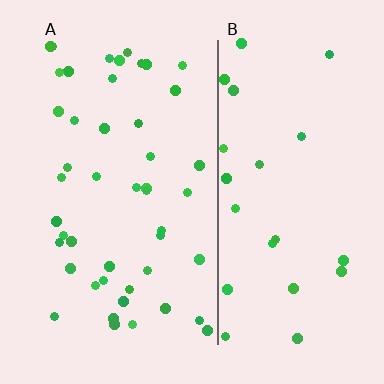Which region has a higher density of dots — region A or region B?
A (the left).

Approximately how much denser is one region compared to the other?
Approximately 1.9× — region A over region B.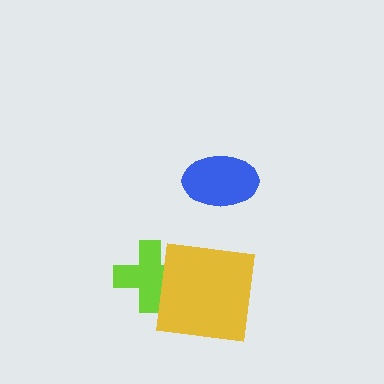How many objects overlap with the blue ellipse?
0 objects overlap with the blue ellipse.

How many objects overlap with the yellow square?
1 object overlaps with the yellow square.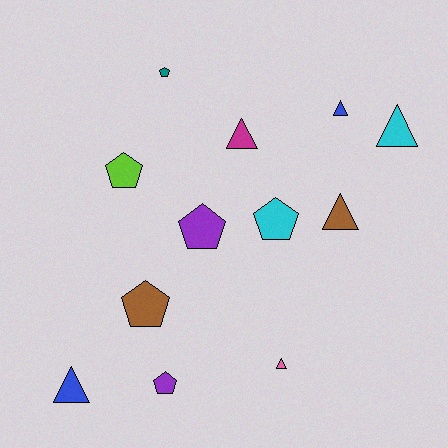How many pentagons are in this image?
There are 6 pentagons.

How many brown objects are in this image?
There are 2 brown objects.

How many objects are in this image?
There are 12 objects.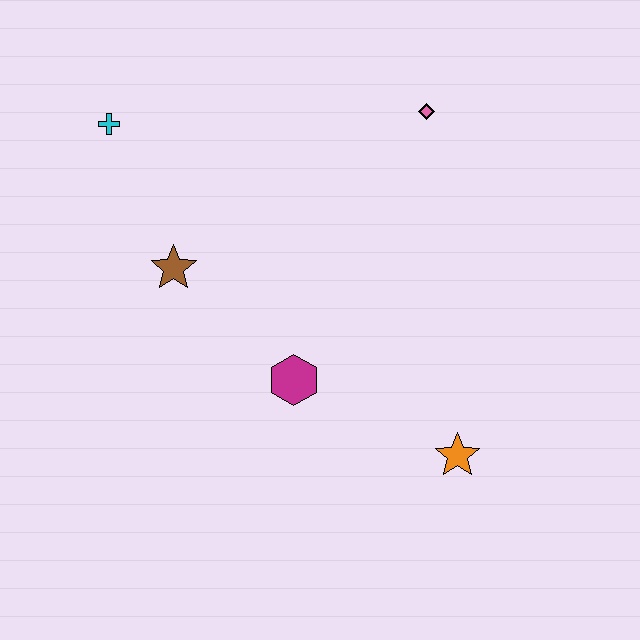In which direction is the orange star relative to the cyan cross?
The orange star is to the right of the cyan cross.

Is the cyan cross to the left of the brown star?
Yes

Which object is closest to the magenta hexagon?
The brown star is closest to the magenta hexagon.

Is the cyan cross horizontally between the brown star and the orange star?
No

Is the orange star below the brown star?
Yes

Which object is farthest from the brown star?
The orange star is farthest from the brown star.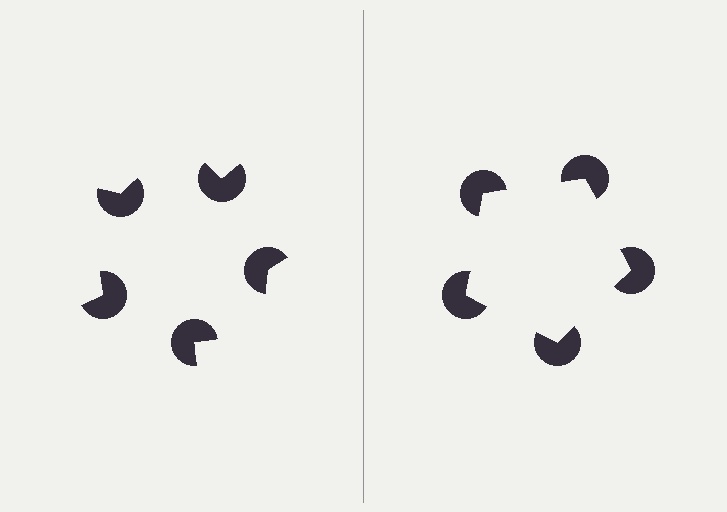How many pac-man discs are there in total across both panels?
10 — 5 on each side.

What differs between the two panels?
The pac-man discs are positioned identically on both sides; only the wedge orientations differ. On the right they align to a pentagon; on the left they are misaligned.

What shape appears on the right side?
An illusory pentagon.